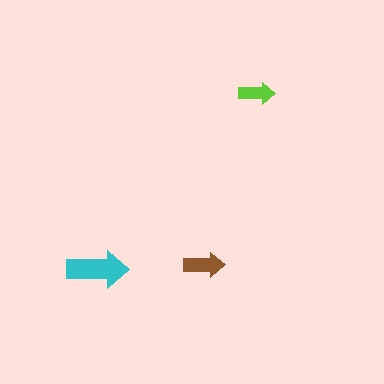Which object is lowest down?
The cyan arrow is bottommost.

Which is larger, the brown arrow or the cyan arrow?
The cyan one.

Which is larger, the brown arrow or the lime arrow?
The brown one.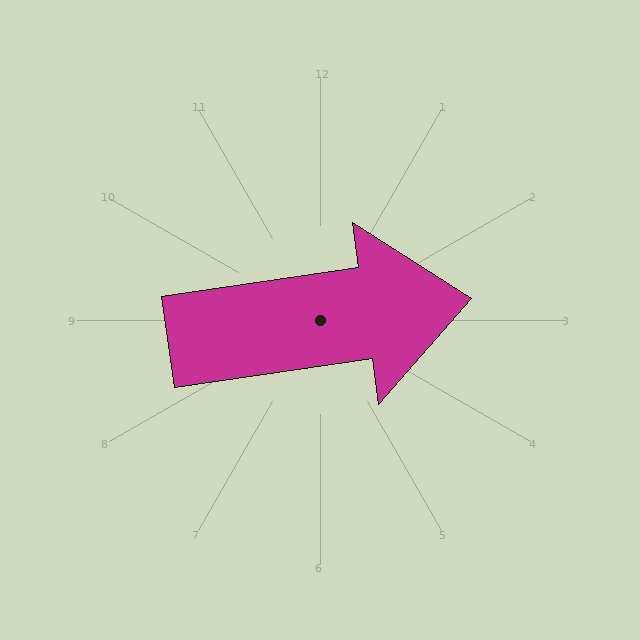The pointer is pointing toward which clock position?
Roughly 3 o'clock.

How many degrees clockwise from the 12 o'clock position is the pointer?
Approximately 82 degrees.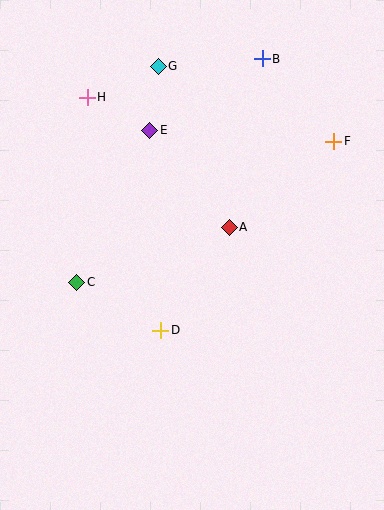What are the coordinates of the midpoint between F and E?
The midpoint between F and E is at (242, 136).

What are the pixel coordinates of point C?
Point C is at (77, 282).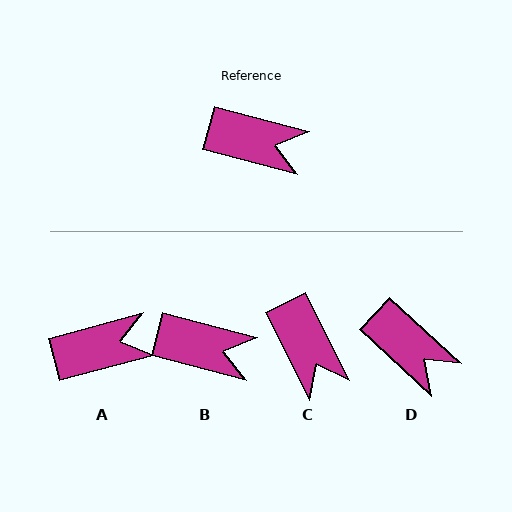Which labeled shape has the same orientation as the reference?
B.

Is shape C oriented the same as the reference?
No, it is off by about 49 degrees.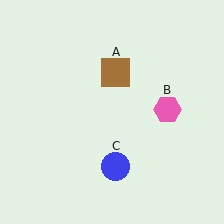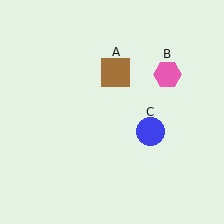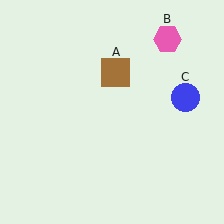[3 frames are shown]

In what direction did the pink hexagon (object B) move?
The pink hexagon (object B) moved up.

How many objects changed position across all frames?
2 objects changed position: pink hexagon (object B), blue circle (object C).